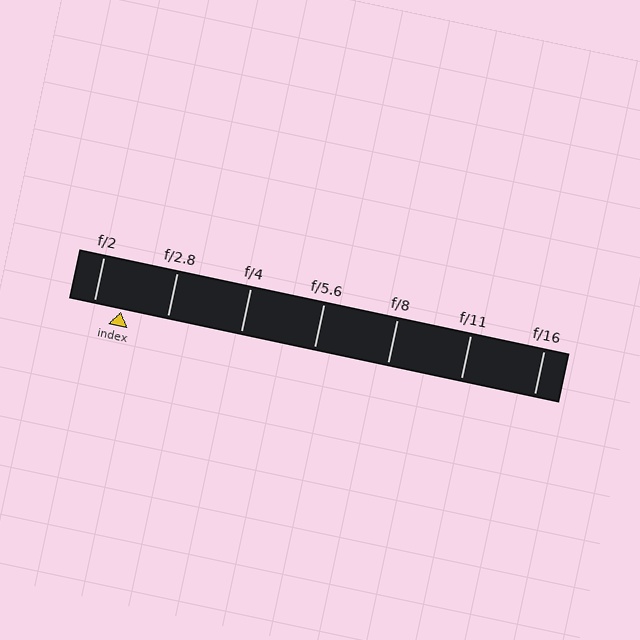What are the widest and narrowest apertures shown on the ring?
The widest aperture shown is f/2 and the narrowest is f/16.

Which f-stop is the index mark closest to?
The index mark is closest to f/2.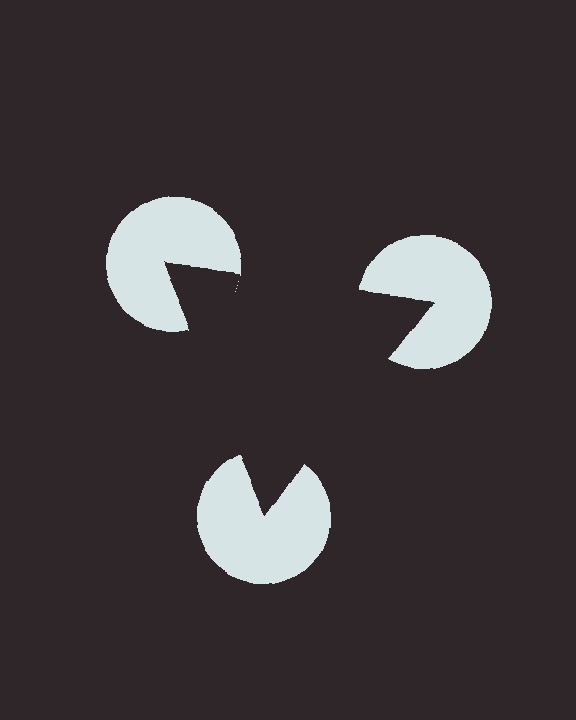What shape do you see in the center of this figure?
An illusory triangle — its edges are inferred from the aligned wedge cuts in the pac-man discs, not physically drawn.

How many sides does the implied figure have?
3 sides.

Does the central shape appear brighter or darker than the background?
It typically appears slightly darker than the background, even though no actual brightness change is drawn.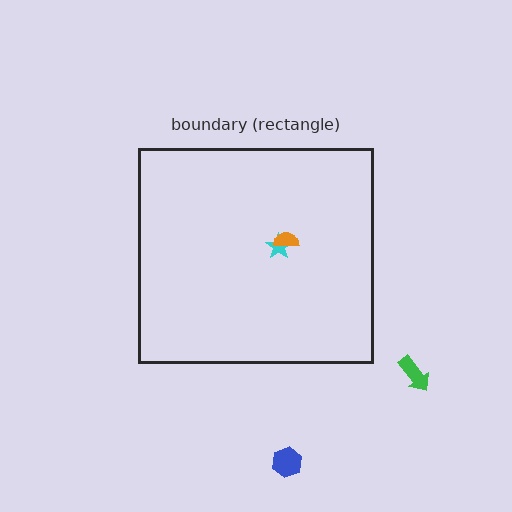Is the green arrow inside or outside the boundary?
Outside.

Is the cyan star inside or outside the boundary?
Inside.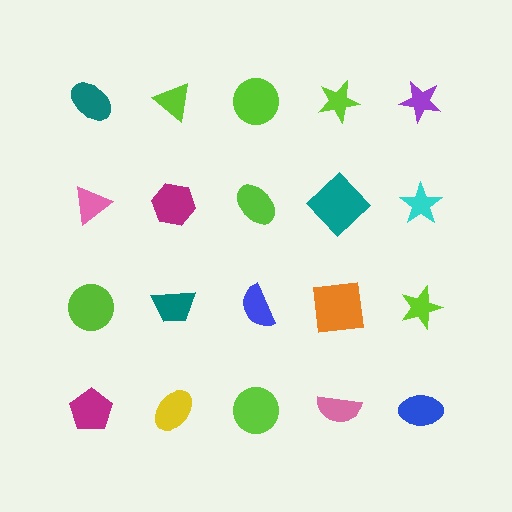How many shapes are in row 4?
5 shapes.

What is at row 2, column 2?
A magenta hexagon.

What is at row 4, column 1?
A magenta pentagon.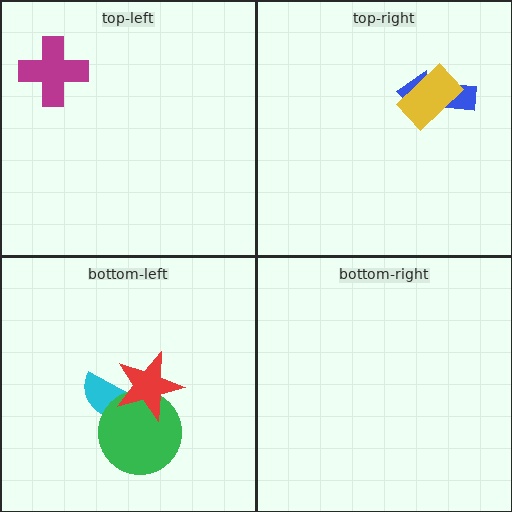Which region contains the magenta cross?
The top-left region.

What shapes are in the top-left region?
The magenta cross.